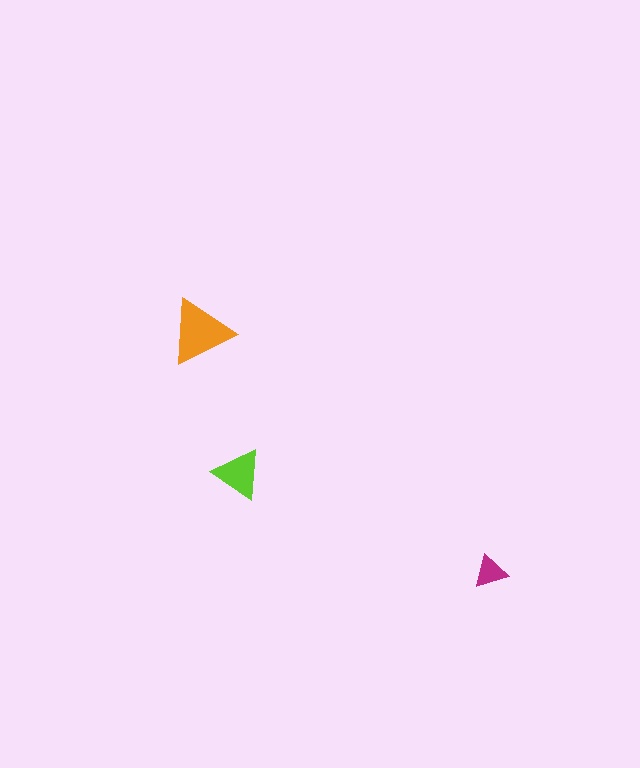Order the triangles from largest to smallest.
the orange one, the lime one, the magenta one.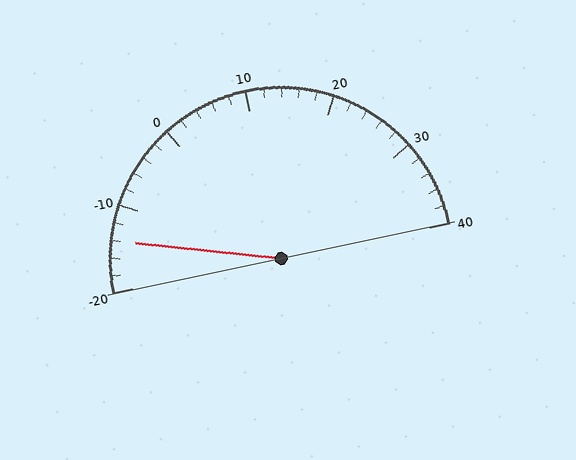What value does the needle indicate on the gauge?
The needle indicates approximately -14.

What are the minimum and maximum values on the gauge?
The gauge ranges from -20 to 40.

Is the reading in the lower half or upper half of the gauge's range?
The reading is in the lower half of the range (-20 to 40).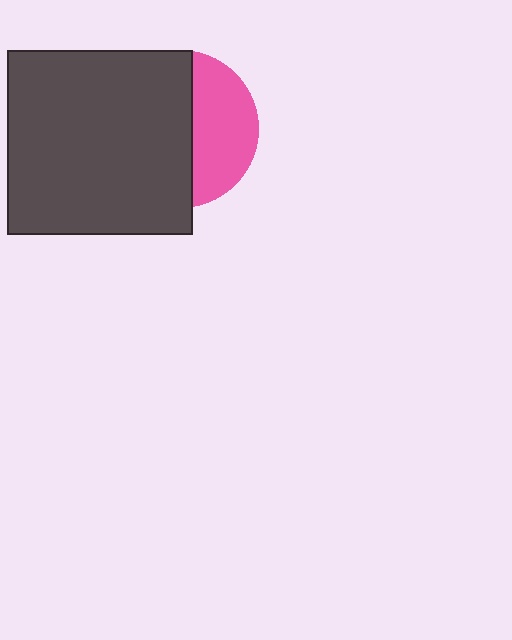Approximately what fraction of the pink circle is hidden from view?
Roughly 61% of the pink circle is hidden behind the dark gray square.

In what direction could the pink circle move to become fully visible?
The pink circle could move right. That would shift it out from behind the dark gray square entirely.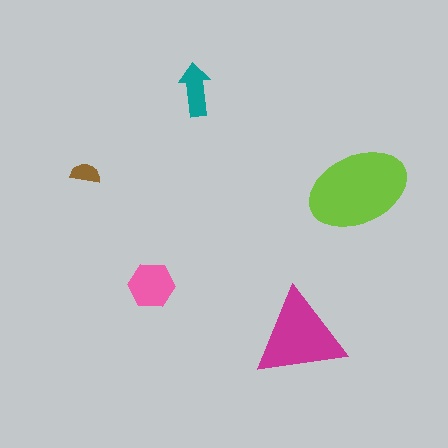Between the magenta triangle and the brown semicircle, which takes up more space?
The magenta triangle.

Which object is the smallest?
The brown semicircle.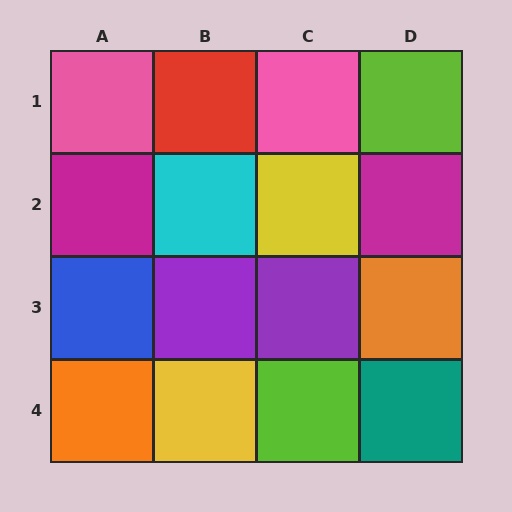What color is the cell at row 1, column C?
Pink.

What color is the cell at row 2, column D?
Magenta.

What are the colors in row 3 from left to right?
Blue, purple, purple, orange.